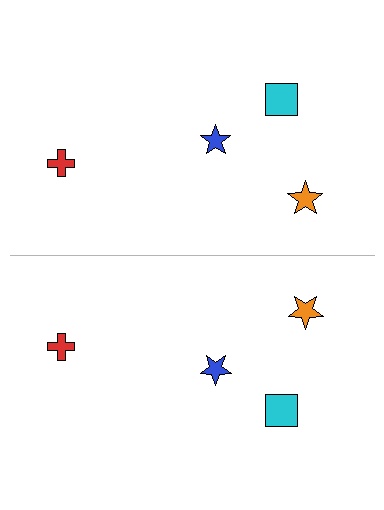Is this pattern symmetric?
Yes, this pattern has bilateral (reflection) symmetry.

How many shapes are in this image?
There are 8 shapes in this image.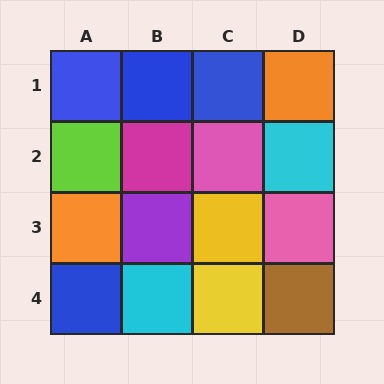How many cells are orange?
2 cells are orange.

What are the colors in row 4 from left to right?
Blue, cyan, yellow, brown.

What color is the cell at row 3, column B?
Purple.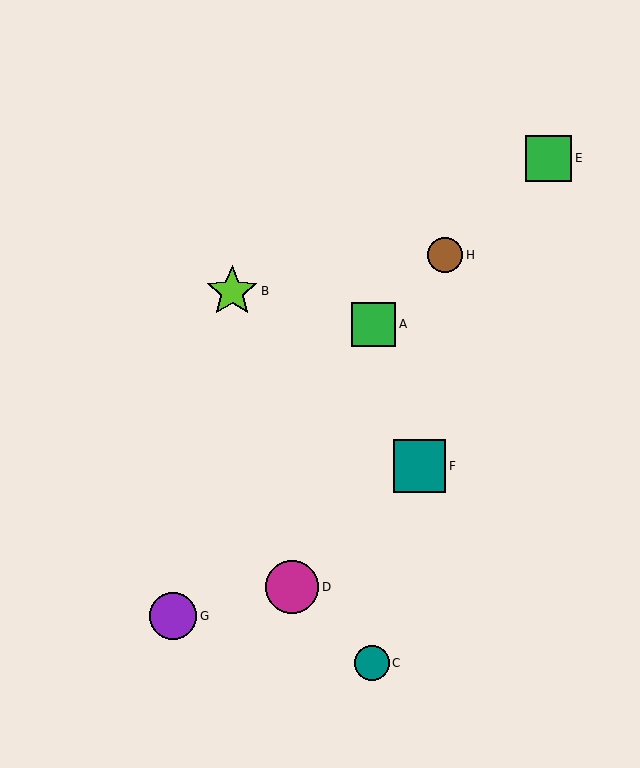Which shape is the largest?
The magenta circle (labeled D) is the largest.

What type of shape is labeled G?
Shape G is a purple circle.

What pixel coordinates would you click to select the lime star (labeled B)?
Click at (232, 291) to select the lime star B.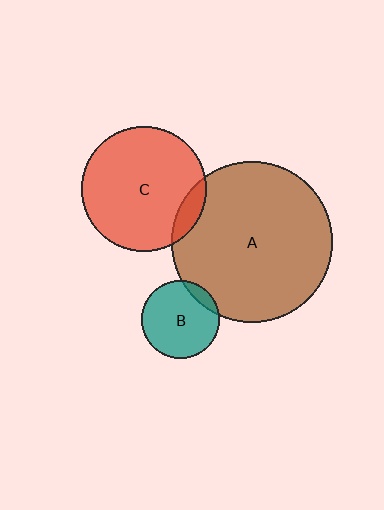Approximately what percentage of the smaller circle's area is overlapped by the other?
Approximately 10%.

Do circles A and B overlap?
Yes.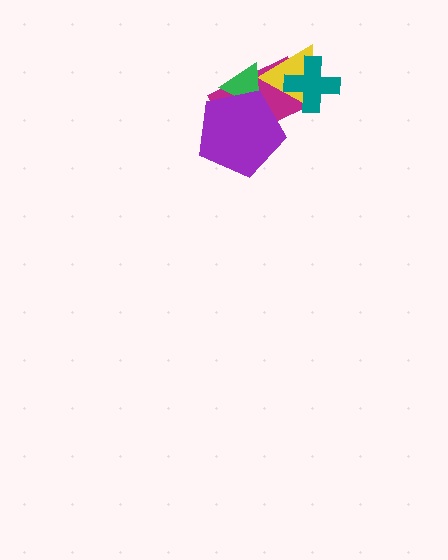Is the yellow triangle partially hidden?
Yes, it is partially covered by another shape.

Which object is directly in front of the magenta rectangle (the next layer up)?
The yellow triangle is directly in front of the magenta rectangle.